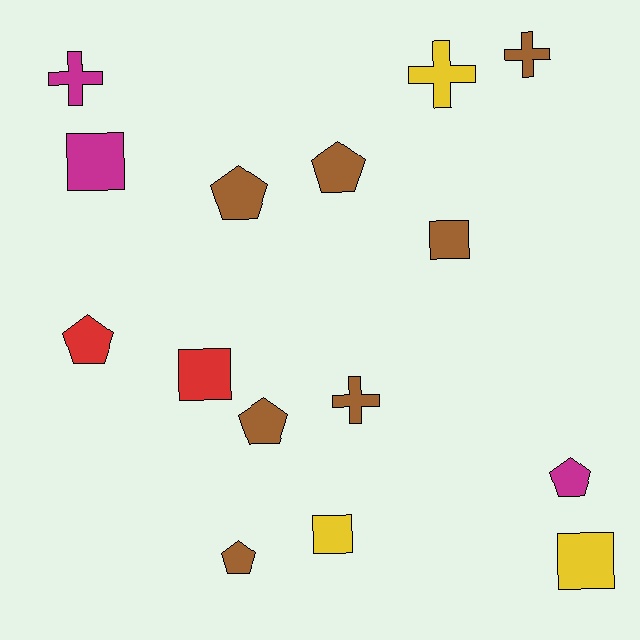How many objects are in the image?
There are 15 objects.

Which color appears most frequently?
Brown, with 7 objects.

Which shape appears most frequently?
Pentagon, with 6 objects.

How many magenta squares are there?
There is 1 magenta square.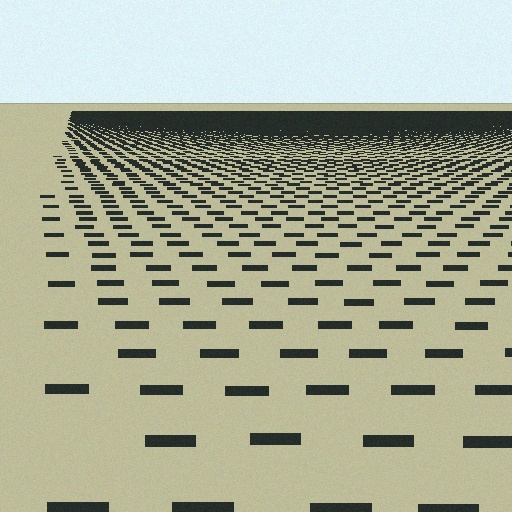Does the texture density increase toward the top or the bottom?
Density increases toward the top.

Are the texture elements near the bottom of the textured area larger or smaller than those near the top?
Larger. Near the bottom, elements are closer to the viewer and appear at a bigger on-screen size.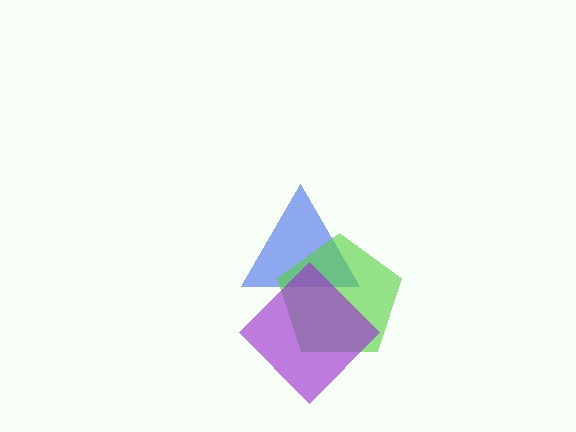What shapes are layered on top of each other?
The layered shapes are: a blue triangle, a lime pentagon, a purple diamond.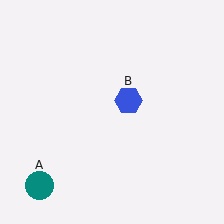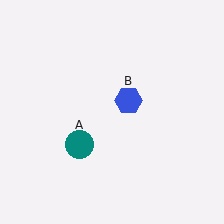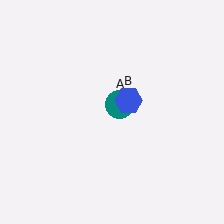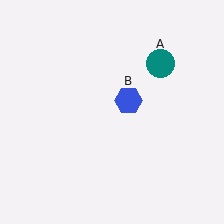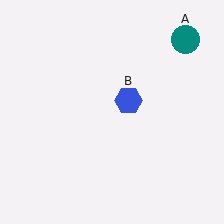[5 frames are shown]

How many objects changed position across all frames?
1 object changed position: teal circle (object A).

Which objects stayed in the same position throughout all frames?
Blue hexagon (object B) remained stationary.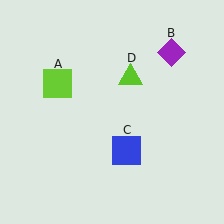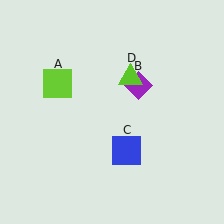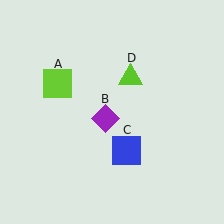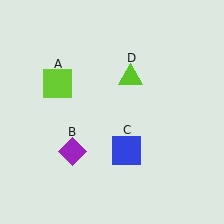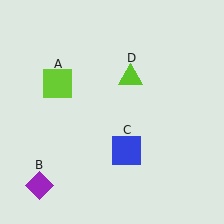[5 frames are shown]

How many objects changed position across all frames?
1 object changed position: purple diamond (object B).